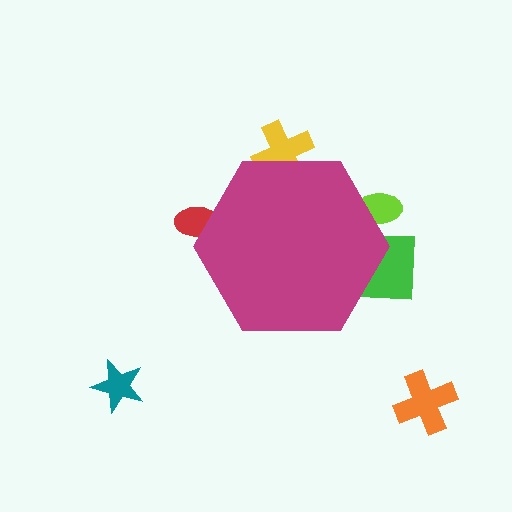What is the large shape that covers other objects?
A magenta hexagon.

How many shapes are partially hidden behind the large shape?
4 shapes are partially hidden.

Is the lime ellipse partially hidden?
Yes, the lime ellipse is partially hidden behind the magenta hexagon.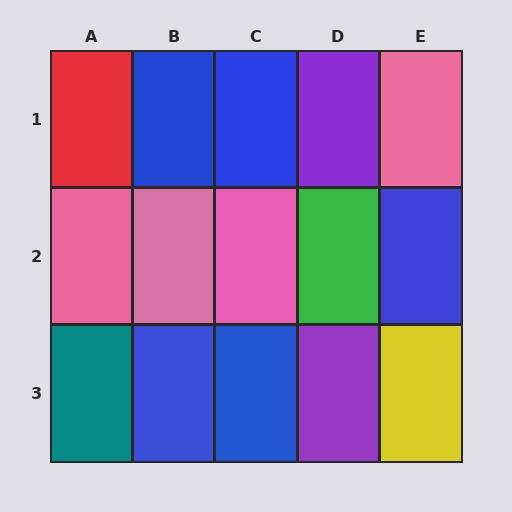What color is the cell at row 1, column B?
Blue.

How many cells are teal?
1 cell is teal.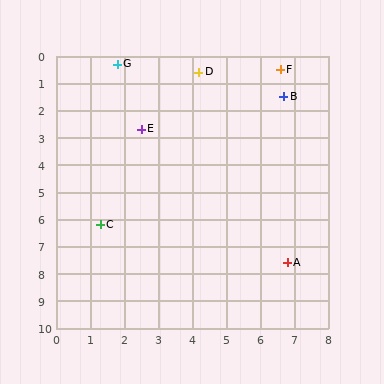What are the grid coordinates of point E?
Point E is at approximately (2.5, 2.7).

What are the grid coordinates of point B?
Point B is at approximately (6.7, 1.5).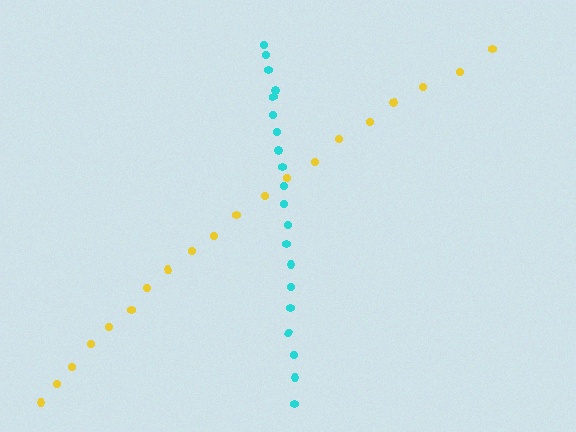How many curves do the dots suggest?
There are 2 distinct paths.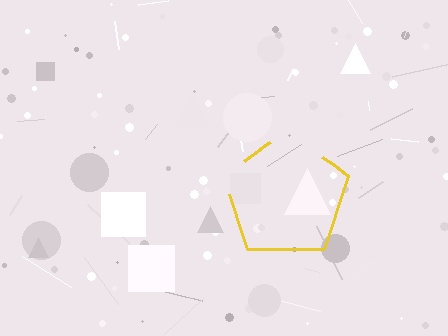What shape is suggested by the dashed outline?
The dashed outline suggests a pentagon.